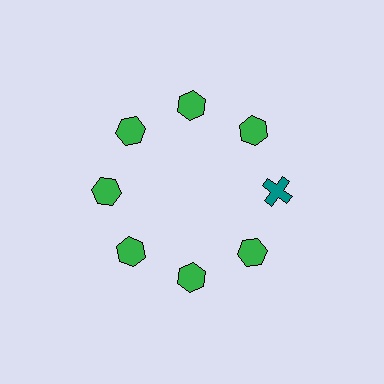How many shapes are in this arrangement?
There are 8 shapes arranged in a ring pattern.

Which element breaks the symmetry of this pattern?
The teal cross at roughly the 3 o'clock position breaks the symmetry. All other shapes are green hexagons.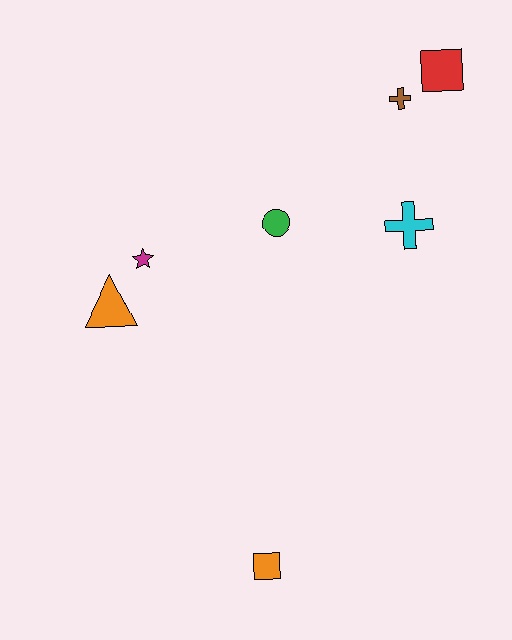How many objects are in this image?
There are 7 objects.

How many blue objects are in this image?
There are no blue objects.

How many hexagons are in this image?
There are no hexagons.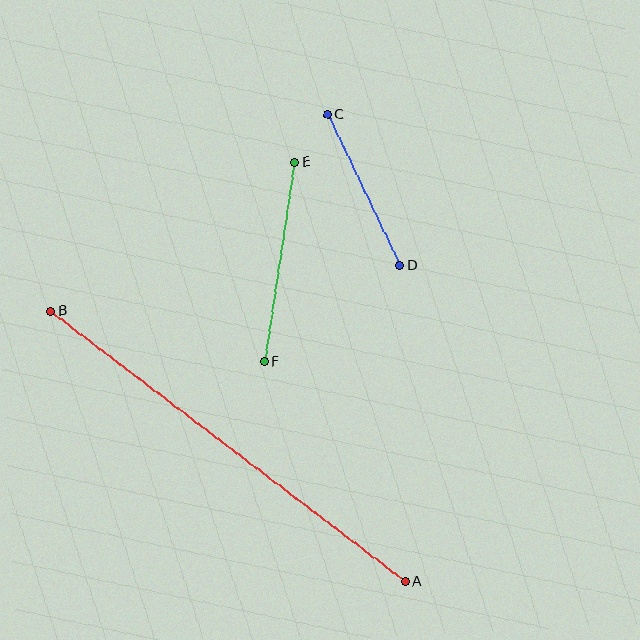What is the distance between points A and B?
The distance is approximately 445 pixels.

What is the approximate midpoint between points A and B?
The midpoint is at approximately (228, 446) pixels.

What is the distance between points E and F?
The distance is approximately 202 pixels.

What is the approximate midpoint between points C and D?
The midpoint is at approximately (364, 190) pixels.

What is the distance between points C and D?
The distance is approximately 167 pixels.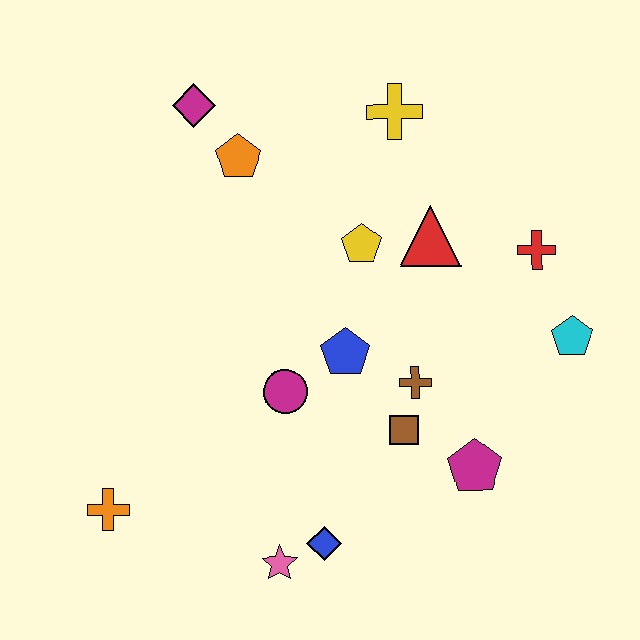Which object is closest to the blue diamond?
The pink star is closest to the blue diamond.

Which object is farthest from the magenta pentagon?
The magenta diamond is farthest from the magenta pentagon.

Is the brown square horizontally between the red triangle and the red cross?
No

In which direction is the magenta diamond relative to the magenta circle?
The magenta diamond is above the magenta circle.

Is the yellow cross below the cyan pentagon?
No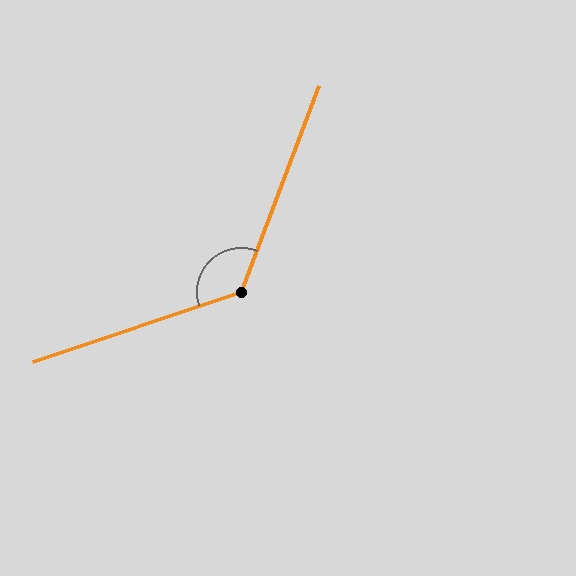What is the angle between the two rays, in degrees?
Approximately 129 degrees.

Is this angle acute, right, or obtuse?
It is obtuse.